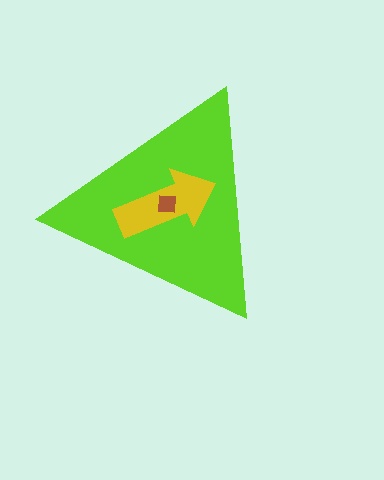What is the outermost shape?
The lime triangle.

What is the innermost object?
The brown square.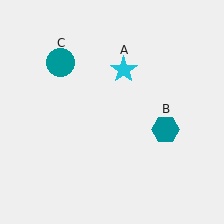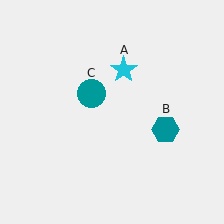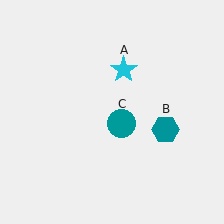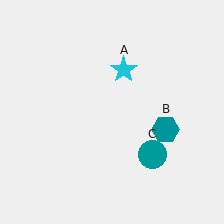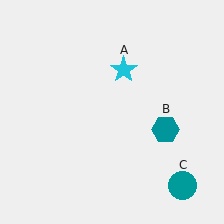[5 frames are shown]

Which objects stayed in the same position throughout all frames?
Cyan star (object A) and teal hexagon (object B) remained stationary.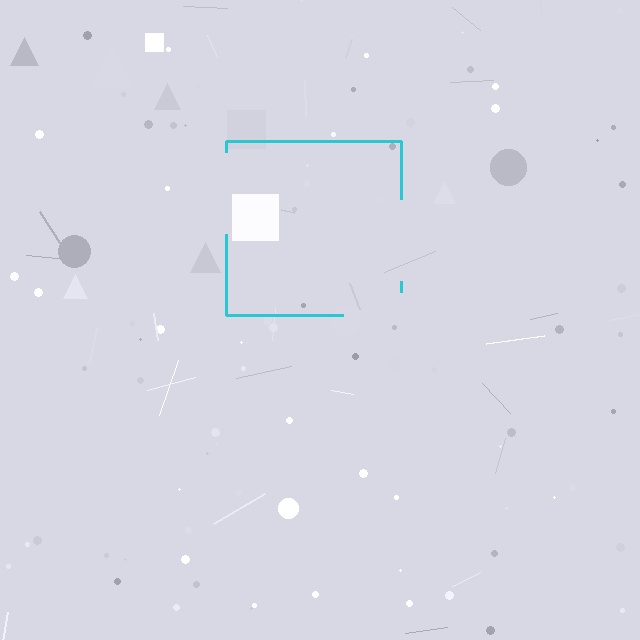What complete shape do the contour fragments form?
The contour fragments form a square.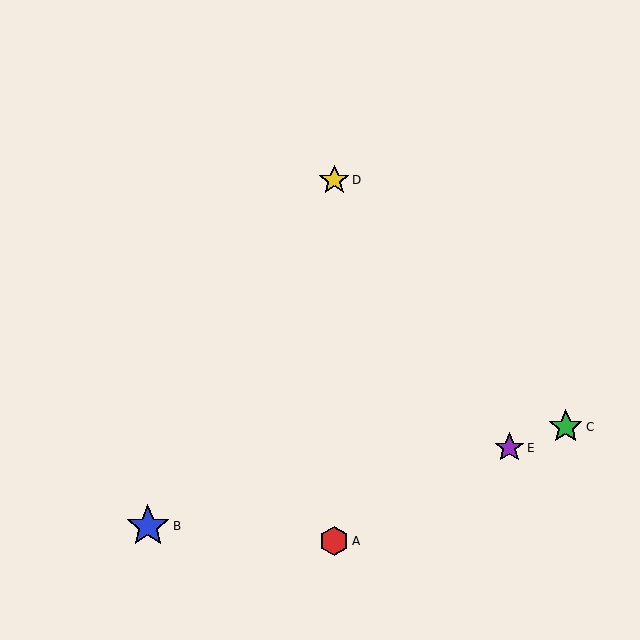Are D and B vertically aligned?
No, D is at x≈334 and B is at x≈148.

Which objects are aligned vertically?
Objects A, D are aligned vertically.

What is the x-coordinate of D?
Object D is at x≈334.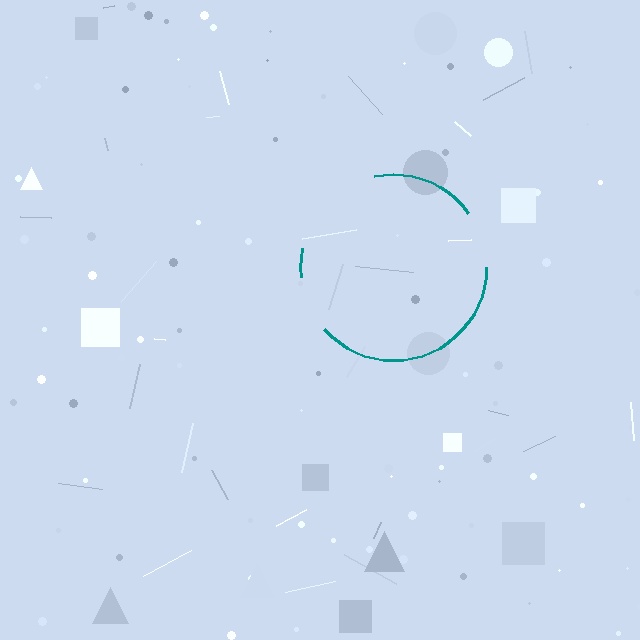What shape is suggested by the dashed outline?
The dashed outline suggests a circle.